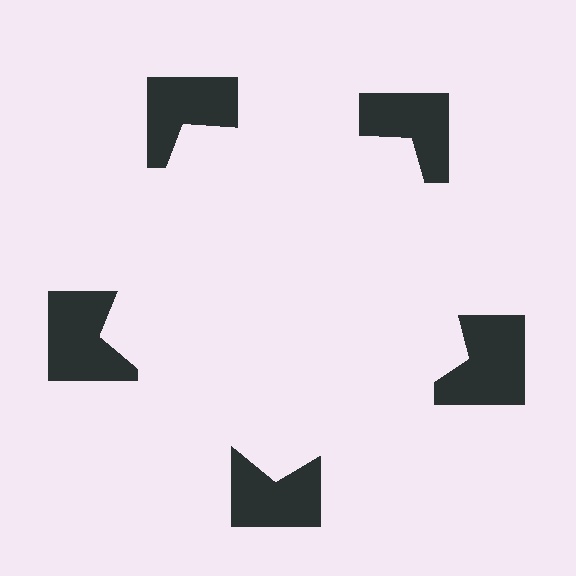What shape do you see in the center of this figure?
An illusory pentagon — its edges are inferred from the aligned wedge cuts in the notched squares, not physically drawn.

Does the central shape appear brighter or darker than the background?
It typically appears slightly brighter than the background, even though no actual brightness change is drawn.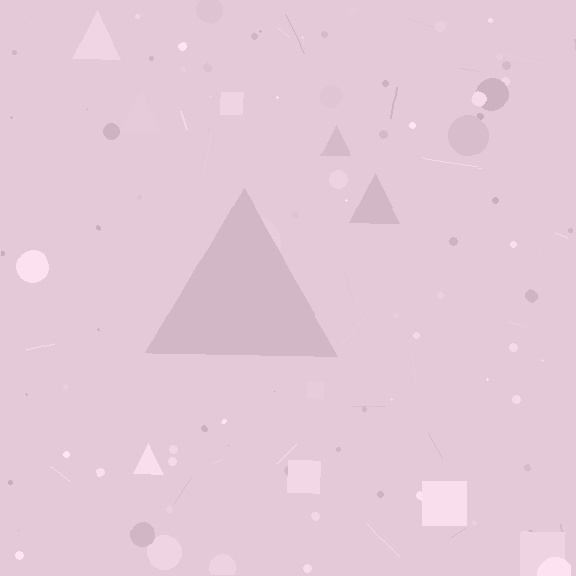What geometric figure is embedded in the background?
A triangle is embedded in the background.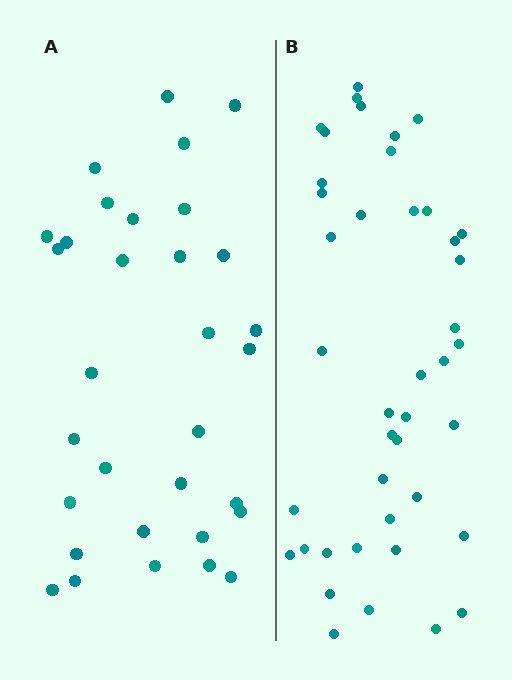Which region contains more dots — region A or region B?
Region B (the right region) has more dots.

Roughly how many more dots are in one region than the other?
Region B has roughly 10 or so more dots than region A.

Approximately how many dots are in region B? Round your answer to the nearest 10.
About 40 dots. (The exact count is 42, which rounds to 40.)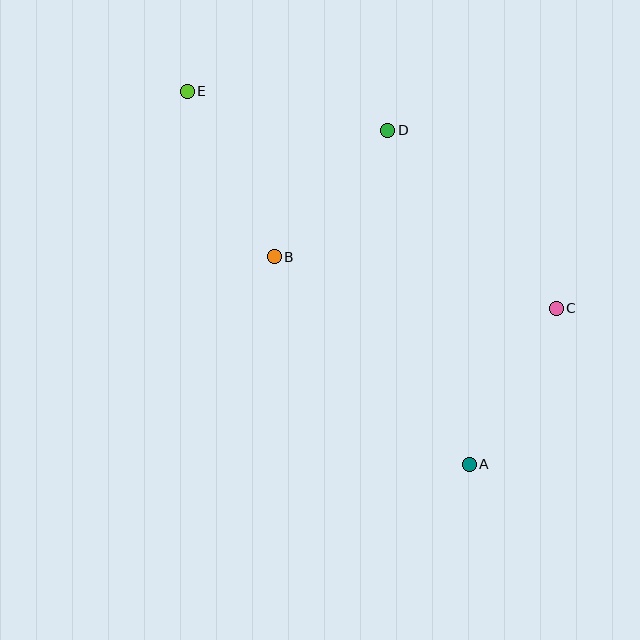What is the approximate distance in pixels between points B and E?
The distance between B and E is approximately 187 pixels.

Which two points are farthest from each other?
Points A and E are farthest from each other.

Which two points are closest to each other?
Points B and D are closest to each other.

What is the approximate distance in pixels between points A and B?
The distance between A and B is approximately 285 pixels.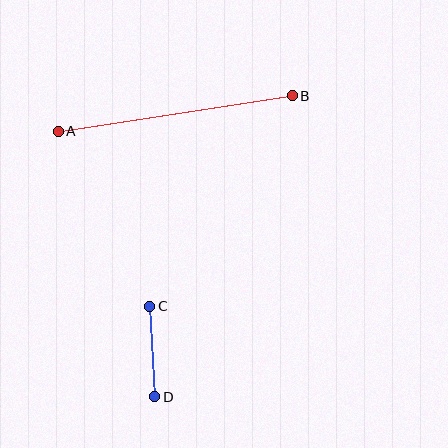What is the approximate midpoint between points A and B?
The midpoint is at approximately (175, 114) pixels.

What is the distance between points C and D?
The distance is approximately 91 pixels.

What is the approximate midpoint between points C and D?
The midpoint is at approximately (152, 351) pixels.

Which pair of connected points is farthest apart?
Points A and B are farthest apart.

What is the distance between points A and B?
The distance is approximately 236 pixels.